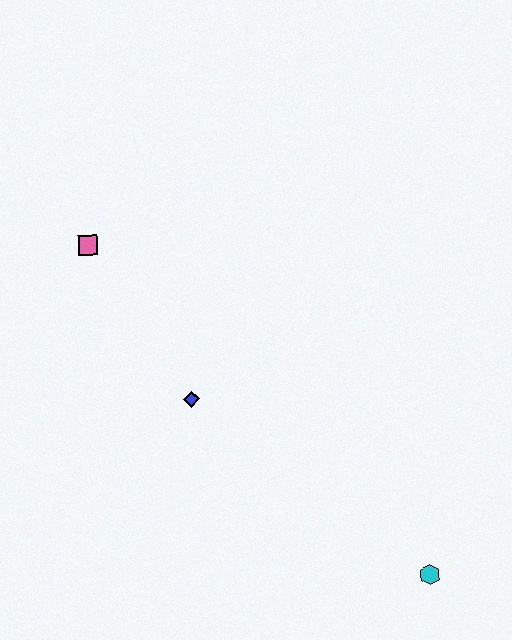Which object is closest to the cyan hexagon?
The blue diamond is closest to the cyan hexagon.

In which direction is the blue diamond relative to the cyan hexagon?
The blue diamond is to the left of the cyan hexagon.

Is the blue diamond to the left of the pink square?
No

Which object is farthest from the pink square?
The cyan hexagon is farthest from the pink square.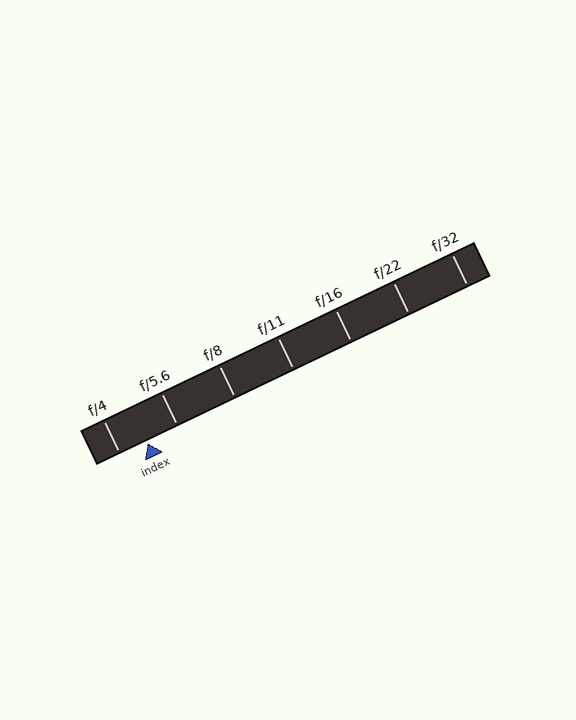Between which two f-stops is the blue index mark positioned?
The index mark is between f/4 and f/5.6.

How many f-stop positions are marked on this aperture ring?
There are 7 f-stop positions marked.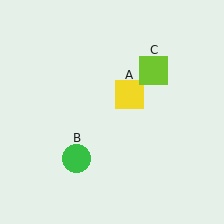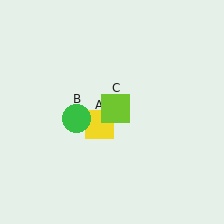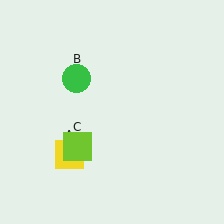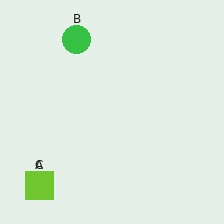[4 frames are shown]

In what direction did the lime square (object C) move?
The lime square (object C) moved down and to the left.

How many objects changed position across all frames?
3 objects changed position: yellow square (object A), green circle (object B), lime square (object C).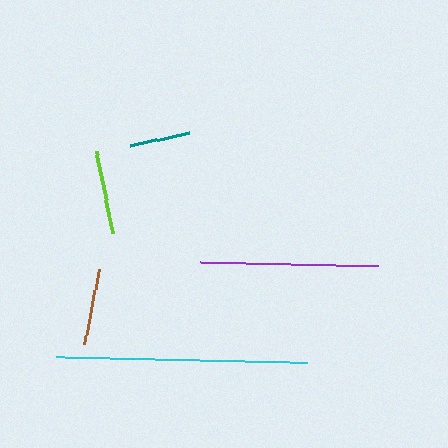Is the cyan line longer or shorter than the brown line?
The cyan line is longer than the brown line.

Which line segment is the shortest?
The teal line is the shortest at approximately 60 pixels.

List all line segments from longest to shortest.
From longest to shortest: cyan, purple, lime, brown, teal.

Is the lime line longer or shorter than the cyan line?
The cyan line is longer than the lime line.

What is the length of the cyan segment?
The cyan segment is approximately 251 pixels long.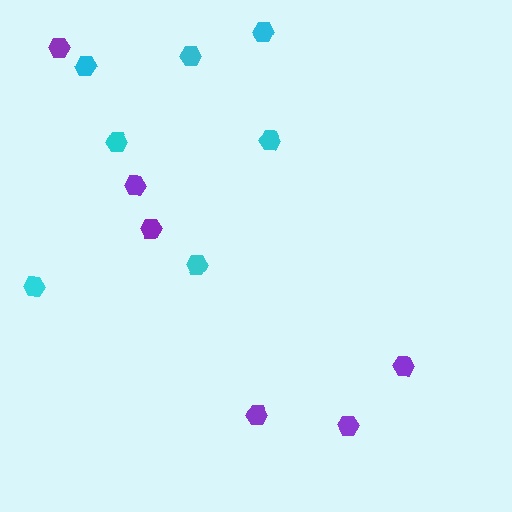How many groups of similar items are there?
There are 2 groups: one group of cyan hexagons (7) and one group of purple hexagons (6).